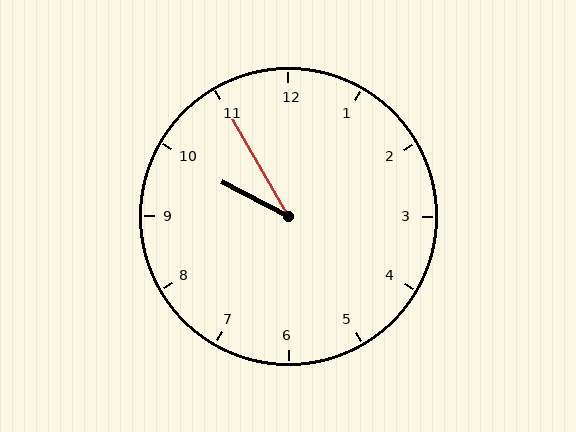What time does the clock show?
9:55.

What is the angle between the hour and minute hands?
Approximately 32 degrees.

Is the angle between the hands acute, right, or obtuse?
It is acute.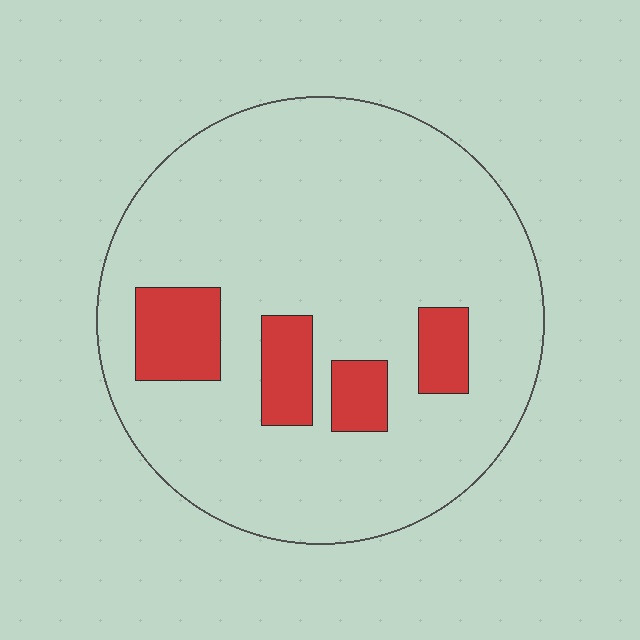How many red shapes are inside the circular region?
4.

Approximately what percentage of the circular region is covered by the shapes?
Approximately 15%.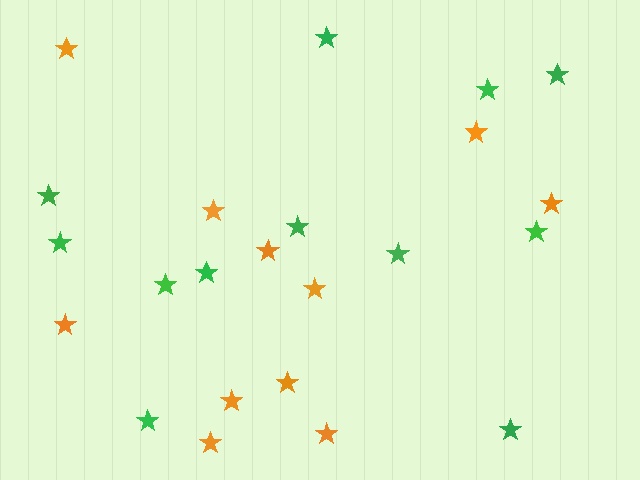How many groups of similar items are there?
There are 2 groups: one group of orange stars (11) and one group of green stars (12).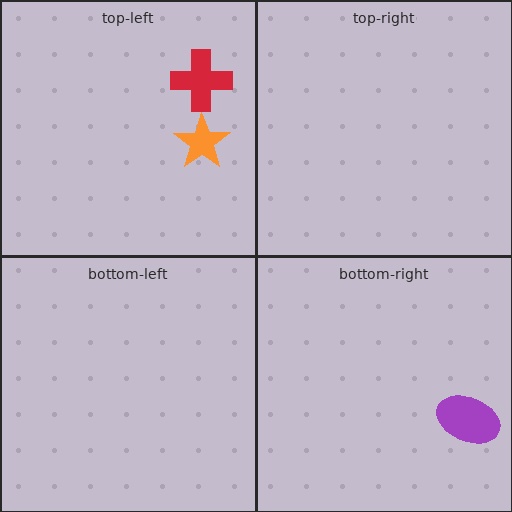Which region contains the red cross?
The top-left region.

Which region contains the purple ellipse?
The bottom-right region.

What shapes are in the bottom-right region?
The purple ellipse.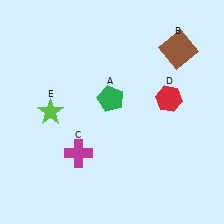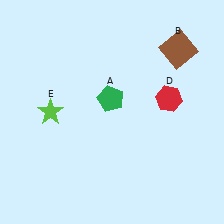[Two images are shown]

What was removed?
The magenta cross (C) was removed in Image 2.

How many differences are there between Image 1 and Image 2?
There is 1 difference between the two images.